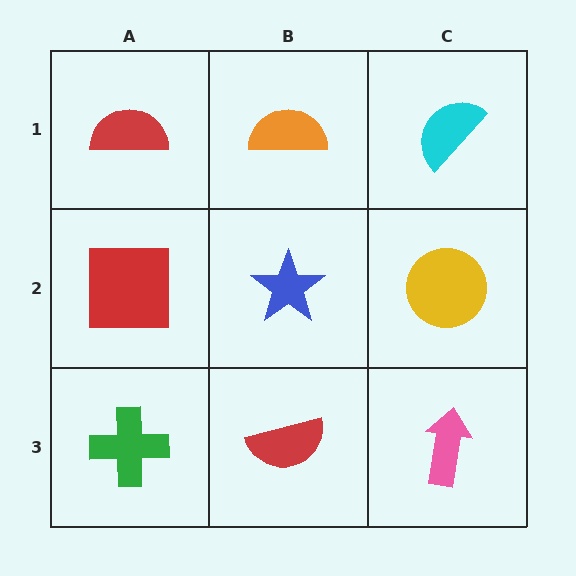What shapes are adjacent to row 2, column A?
A red semicircle (row 1, column A), a green cross (row 3, column A), a blue star (row 2, column B).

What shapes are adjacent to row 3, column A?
A red square (row 2, column A), a red semicircle (row 3, column B).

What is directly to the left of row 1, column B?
A red semicircle.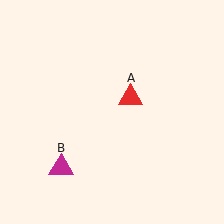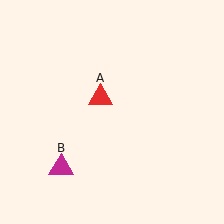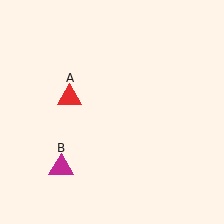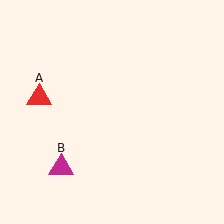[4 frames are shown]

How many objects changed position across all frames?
1 object changed position: red triangle (object A).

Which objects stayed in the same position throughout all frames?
Magenta triangle (object B) remained stationary.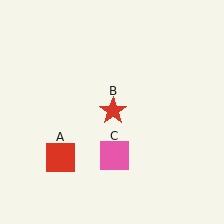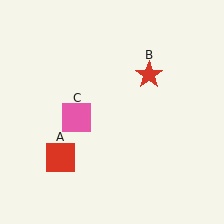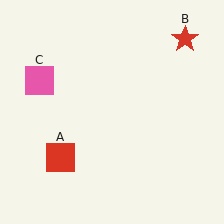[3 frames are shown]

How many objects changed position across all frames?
2 objects changed position: red star (object B), pink square (object C).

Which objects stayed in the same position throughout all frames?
Red square (object A) remained stationary.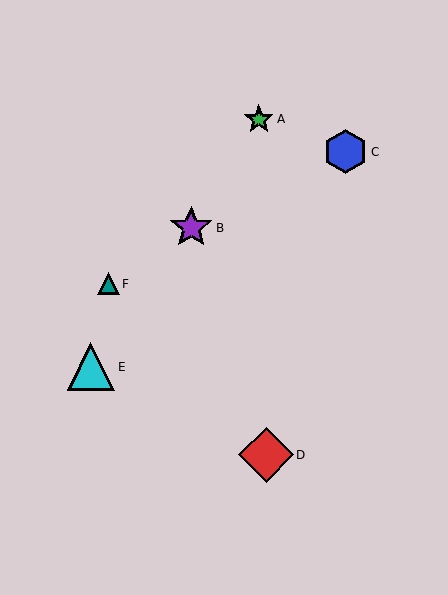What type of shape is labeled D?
Shape D is a red diamond.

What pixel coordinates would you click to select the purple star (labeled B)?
Click at (191, 228) to select the purple star B.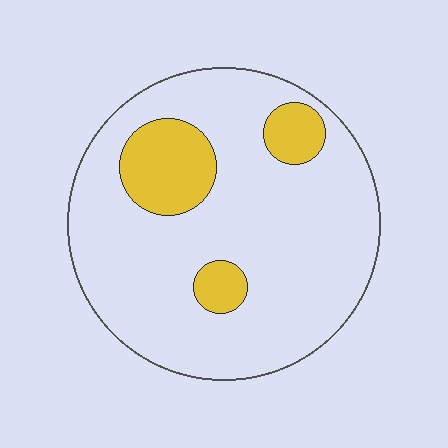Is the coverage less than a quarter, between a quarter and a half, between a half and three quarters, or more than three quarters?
Less than a quarter.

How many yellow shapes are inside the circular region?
3.